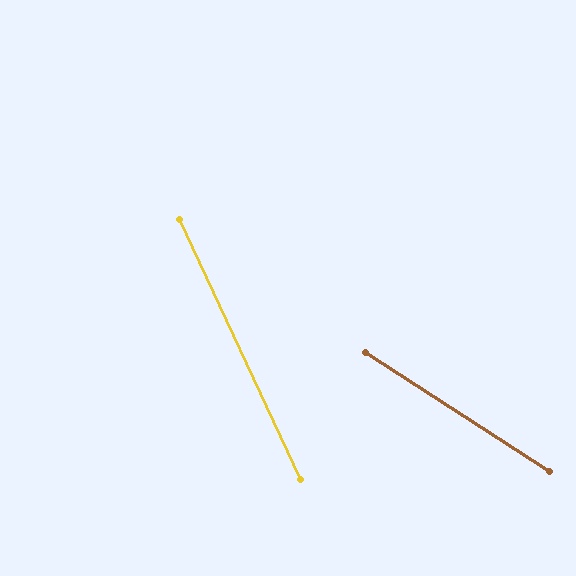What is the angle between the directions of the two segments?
Approximately 32 degrees.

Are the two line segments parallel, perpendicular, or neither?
Neither parallel nor perpendicular — they differ by about 32°.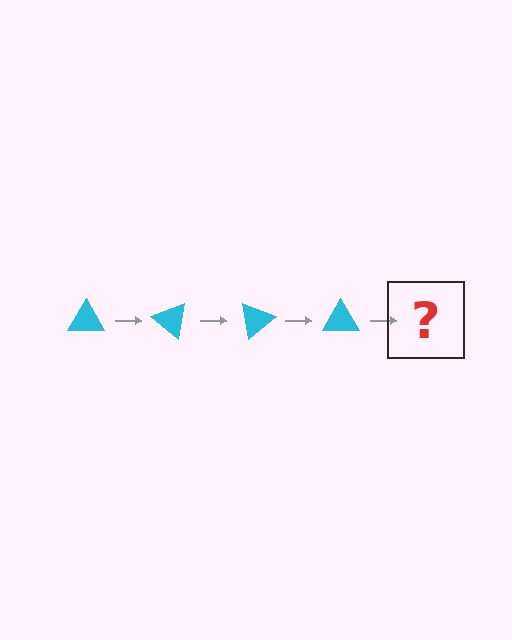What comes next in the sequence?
The next element should be a cyan triangle rotated 160 degrees.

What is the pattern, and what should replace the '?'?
The pattern is that the triangle rotates 40 degrees each step. The '?' should be a cyan triangle rotated 160 degrees.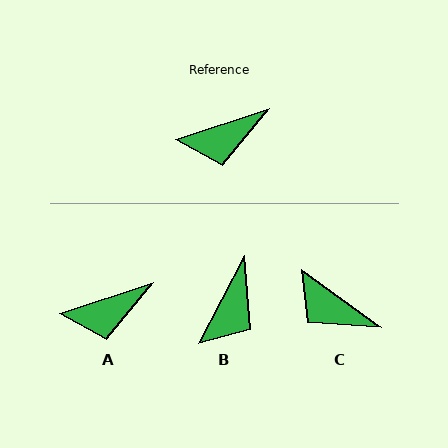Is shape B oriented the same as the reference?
No, it is off by about 44 degrees.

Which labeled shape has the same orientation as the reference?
A.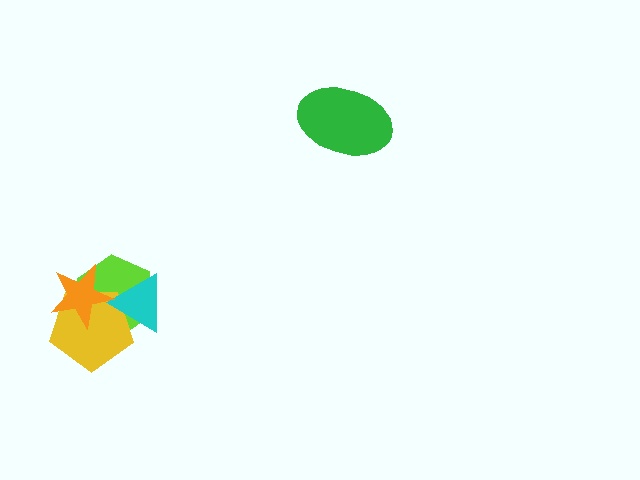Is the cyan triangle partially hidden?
Yes, it is partially covered by another shape.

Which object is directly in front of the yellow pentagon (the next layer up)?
The cyan triangle is directly in front of the yellow pentagon.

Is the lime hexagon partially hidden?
Yes, it is partially covered by another shape.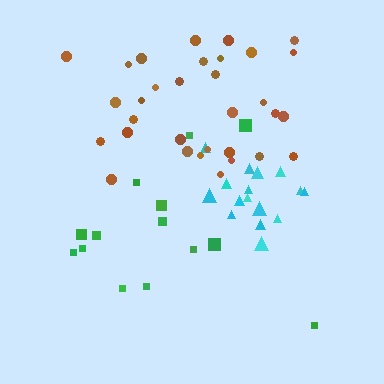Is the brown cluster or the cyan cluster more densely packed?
Cyan.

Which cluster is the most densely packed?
Cyan.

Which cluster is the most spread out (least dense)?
Green.